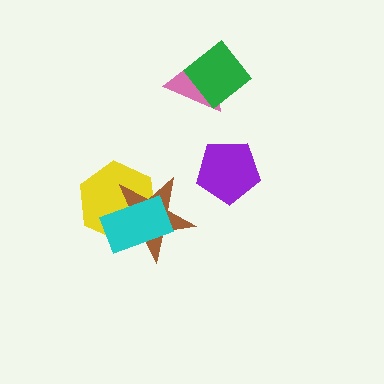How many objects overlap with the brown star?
2 objects overlap with the brown star.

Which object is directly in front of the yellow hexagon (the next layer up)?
The brown star is directly in front of the yellow hexagon.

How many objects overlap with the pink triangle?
1 object overlaps with the pink triangle.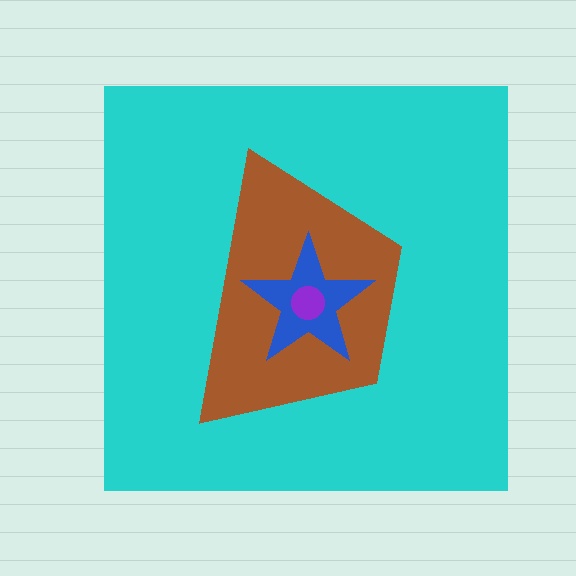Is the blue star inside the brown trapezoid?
Yes.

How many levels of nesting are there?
4.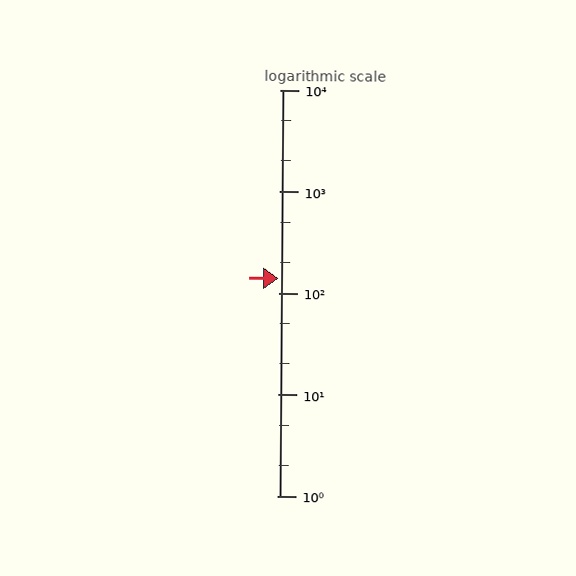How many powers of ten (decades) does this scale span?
The scale spans 4 decades, from 1 to 10000.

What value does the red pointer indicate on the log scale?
The pointer indicates approximately 140.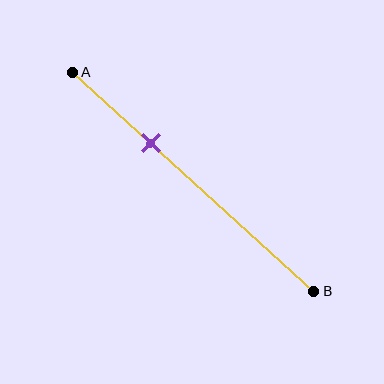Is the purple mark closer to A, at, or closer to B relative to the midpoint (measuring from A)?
The purple mark is closer to point A than the midpoint of segment AB.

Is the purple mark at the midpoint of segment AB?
No, the mark is at about 30% from A, not at the 50% midpoint.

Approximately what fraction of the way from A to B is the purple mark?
The purple mark is approximately 30% of the way from A to B.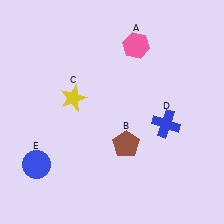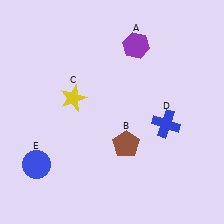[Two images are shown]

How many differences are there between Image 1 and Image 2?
There is 1 difference between the two images.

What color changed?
The hexagon (A) changed from pink in Image 1 to purple in Image 2.